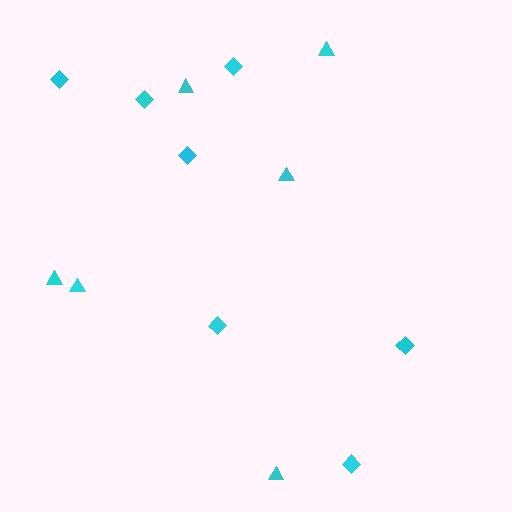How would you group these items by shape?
There are 2 groups: one group of diamonds (7) and one group of triangles (6).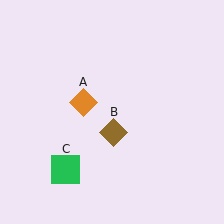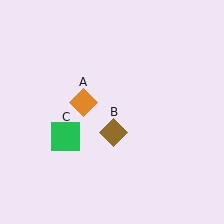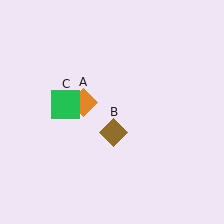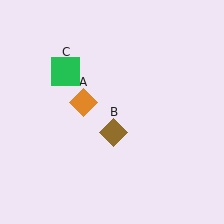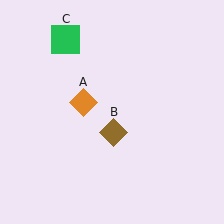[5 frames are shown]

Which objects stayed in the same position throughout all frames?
Orange diamond (object A) and brown diamond (object B) remained stationary.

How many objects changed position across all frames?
1 object changed position: green square (object C).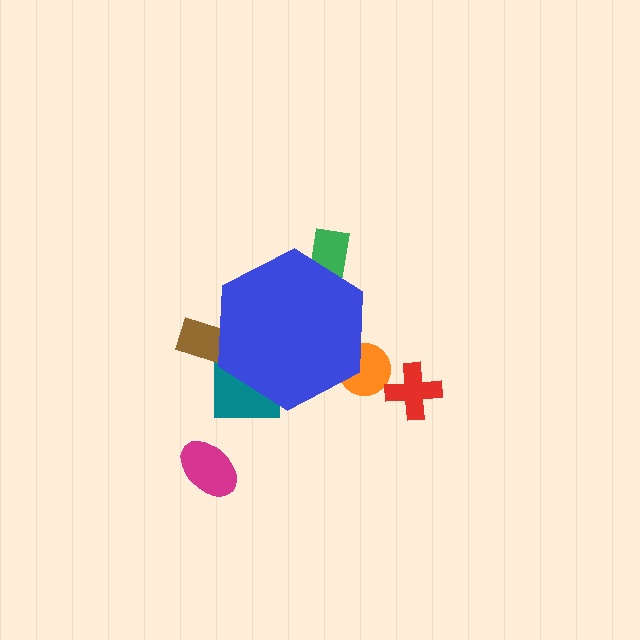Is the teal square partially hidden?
Yes, the teal square is partially hidden behind the blue hexagon.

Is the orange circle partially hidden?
Yes, the orange circle is partially hidden behind the blue hexagon.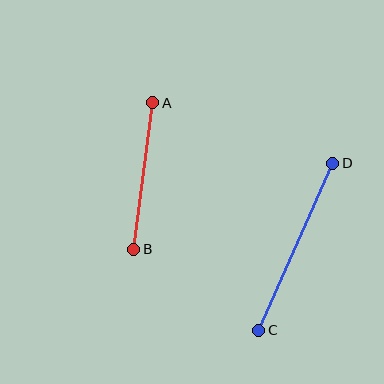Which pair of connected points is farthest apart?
Points C and D are farthest apart.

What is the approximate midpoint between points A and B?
The midpoint is at approximately (143, 176) pixels.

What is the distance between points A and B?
The distance is approximately 148 pixels.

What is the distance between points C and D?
The distance is approximately 183 pixels.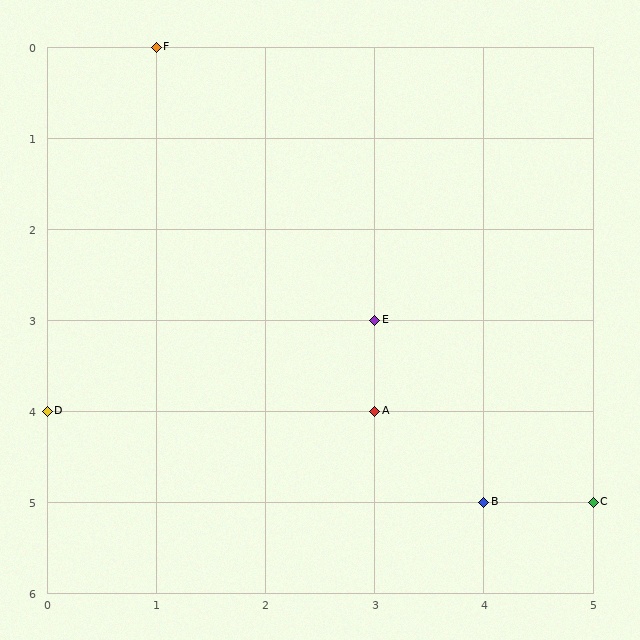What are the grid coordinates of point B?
Point B is at grid coordinates (4, 5).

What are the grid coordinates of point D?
Point D is at grid coordinates (0, 4).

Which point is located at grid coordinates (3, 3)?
Point E is at (3, 3).